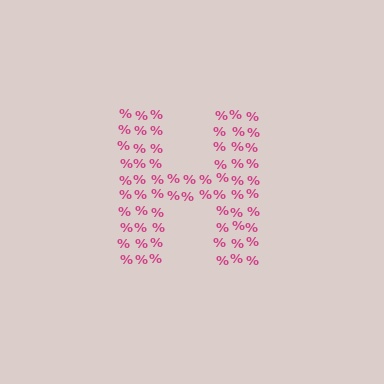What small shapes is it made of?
It is made of small percent signs.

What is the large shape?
The large shape is the letter H.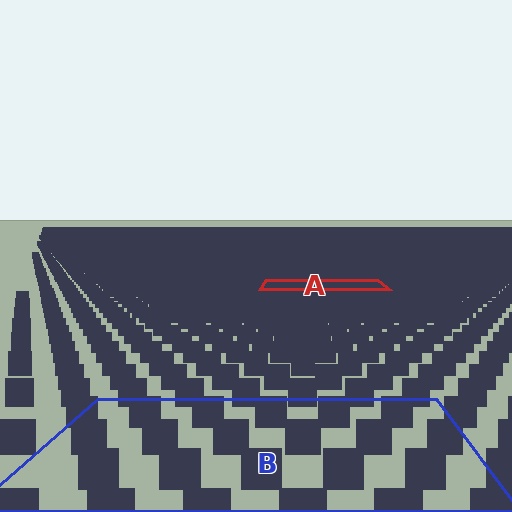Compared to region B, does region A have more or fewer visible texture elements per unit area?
Region A has more texture elements per unit area — they are packed more densely because it is farther away.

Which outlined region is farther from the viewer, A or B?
Region A is farther from the viewer — the texture elements inside it appear smaller and more densely packed.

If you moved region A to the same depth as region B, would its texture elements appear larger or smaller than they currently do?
They would appear larger. At a closer depth, the same texture elements are projected at a bigger on-screen size.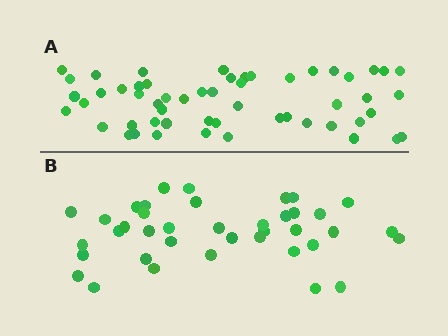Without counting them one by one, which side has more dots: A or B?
Region A (the top region) has more dots.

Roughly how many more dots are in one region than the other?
Region A has approximately 15 more dots than region B.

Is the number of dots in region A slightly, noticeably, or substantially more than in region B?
Region A has noticeably more, but not dramatically so. The ratio is roughly 1.4 to 1.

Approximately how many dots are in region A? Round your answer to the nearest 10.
About 50 dots. (The exact count is 54, which rounds to 50.)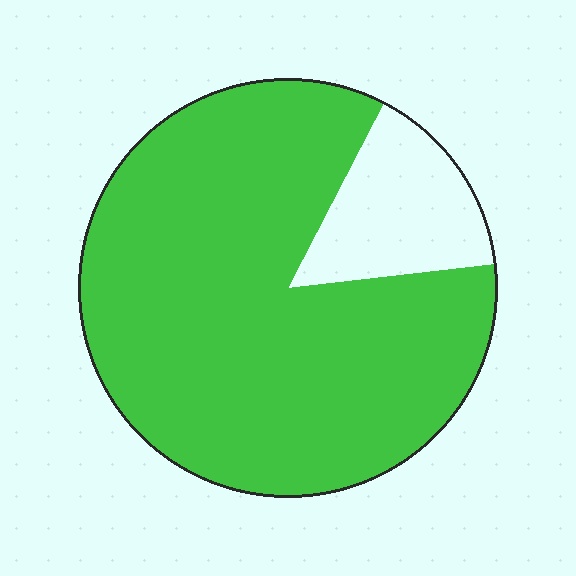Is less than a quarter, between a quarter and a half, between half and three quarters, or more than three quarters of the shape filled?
More than three quarters.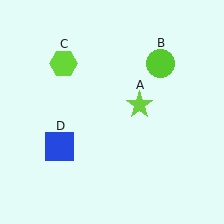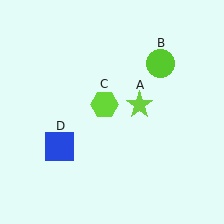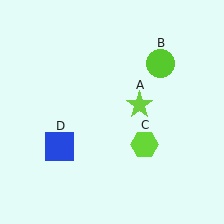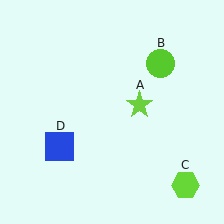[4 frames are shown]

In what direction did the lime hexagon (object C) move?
The lime hexagon (object C) moved down and to the right.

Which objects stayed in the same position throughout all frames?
Lime star (object A) and lime circle (object B) and blue square (object D) remained stationary.